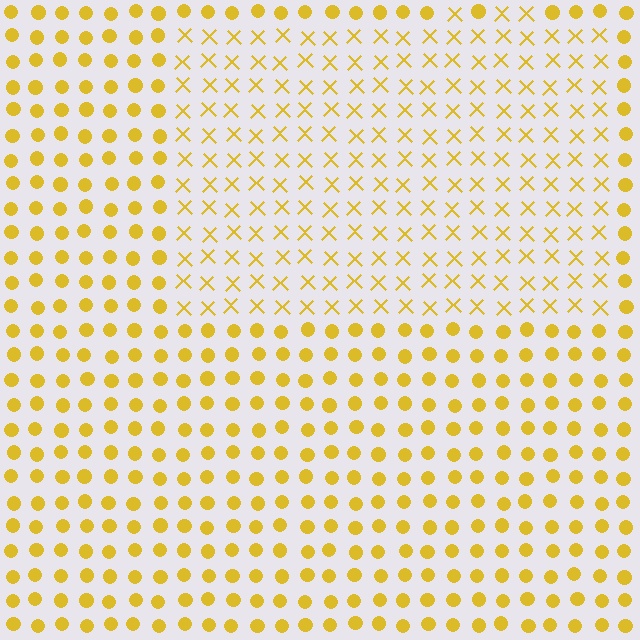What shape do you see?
I see a rectangle.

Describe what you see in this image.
The image is filled with small yellow elements arranged in a uniform grid. A rectangle-shaped region contains X marks, while the surrounding area contains circles. The boundary is defined purely by the change in element shape.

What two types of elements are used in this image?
The image uses X marks inside the rectangle region and circles outside it.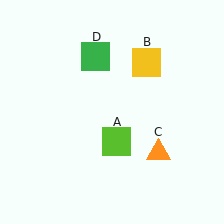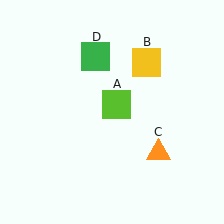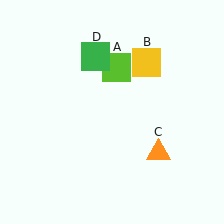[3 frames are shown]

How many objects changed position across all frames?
1 object changed position: lime square (object A).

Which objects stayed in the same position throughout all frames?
Yellow square (object B) and orange triangle (object C) and green square (object D) remained stationary.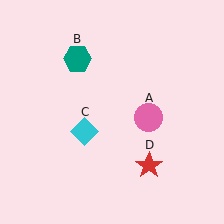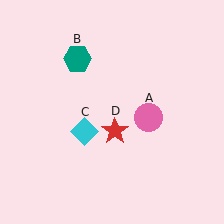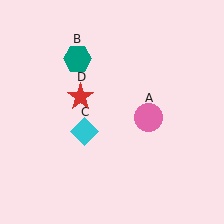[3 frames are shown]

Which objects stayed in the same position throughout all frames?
Pink circle (object A) and teal hexagon (object B) and cyan diamond (object C) remained stationary.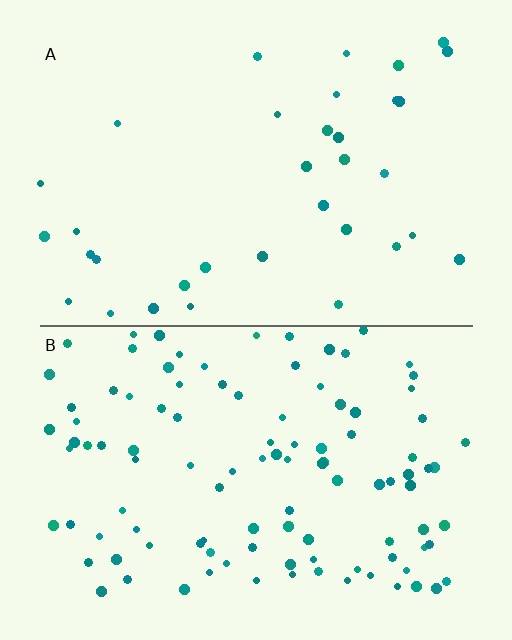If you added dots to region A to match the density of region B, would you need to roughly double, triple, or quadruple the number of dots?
Approximately triple.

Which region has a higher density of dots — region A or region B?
B (the bottom).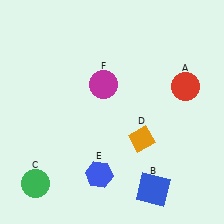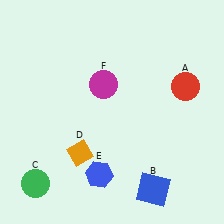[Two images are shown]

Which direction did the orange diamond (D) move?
The orange diamond (D) moved left.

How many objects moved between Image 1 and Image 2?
1 object moved between the two images.